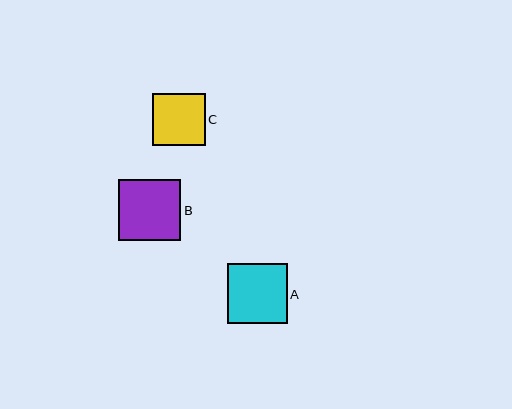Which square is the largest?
Square B is the largest with a size of approximately 62 pixels.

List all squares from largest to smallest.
From largest to smallest: B, A, C.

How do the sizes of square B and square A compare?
Square B and square A are approximately the same size.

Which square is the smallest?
Square C is the smallest with a size of approximately 52 pixels.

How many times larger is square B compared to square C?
Square B is approximately 1.2 times the size of square C.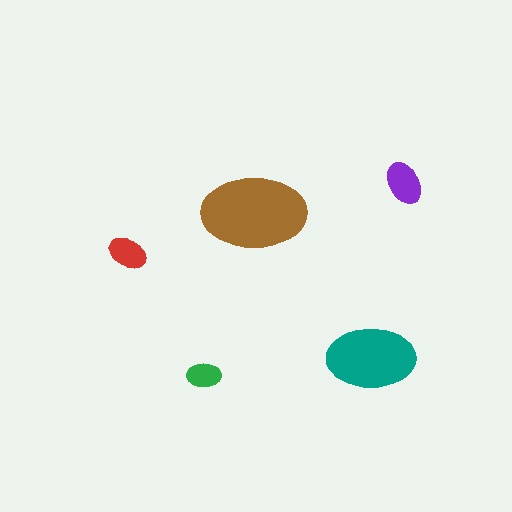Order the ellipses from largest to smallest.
the brown one, the teal one, the purple one, the red one, the green one.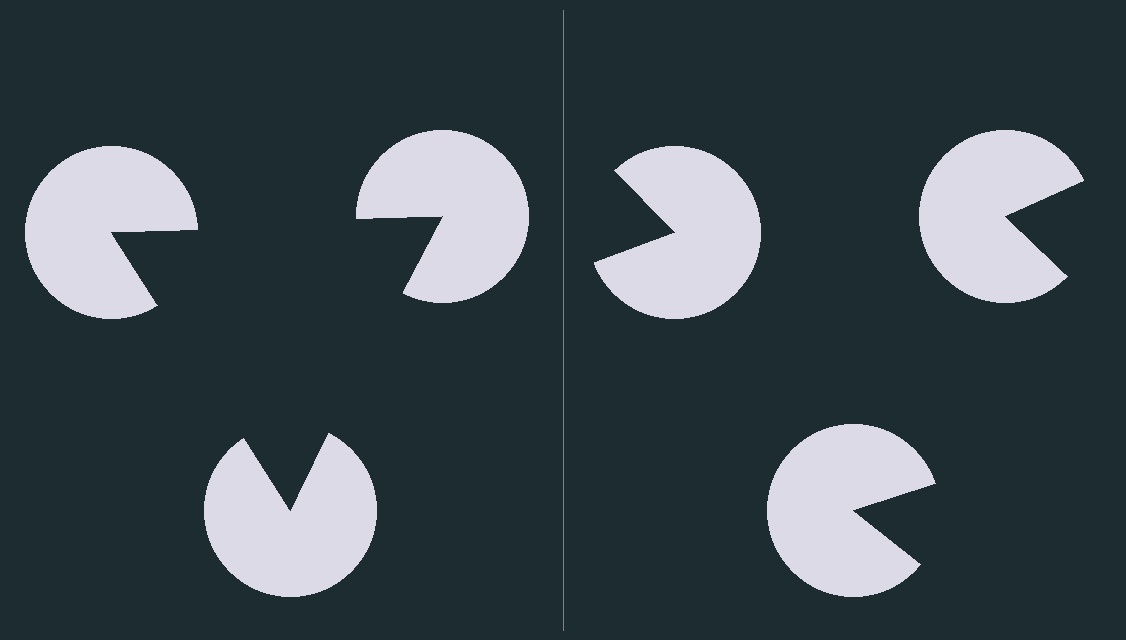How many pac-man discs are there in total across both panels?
6 — 3 on each side.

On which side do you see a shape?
An illusory triangle appears on the left side. On the right side the wedge cuts are rotated, so no coherent shape forms.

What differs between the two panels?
The pac-man discs are positioned identically on both sides; only the wedge orientations differ. On the left they align to a triangle; on the right they are misaligned.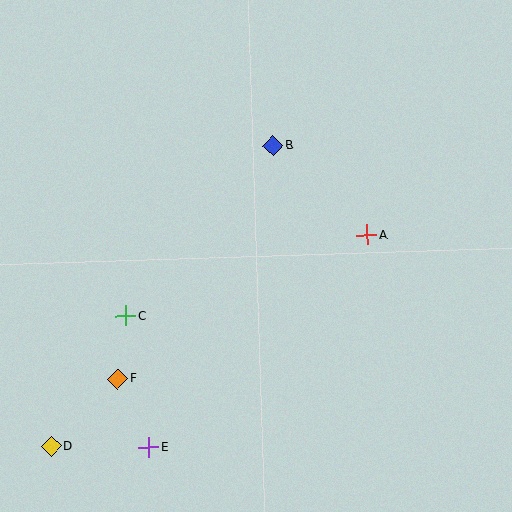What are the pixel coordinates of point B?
Point B is at (273, 146).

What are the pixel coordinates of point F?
Point F is at (118, 379).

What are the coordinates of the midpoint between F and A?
The midpoint between F and A is at (243, 307).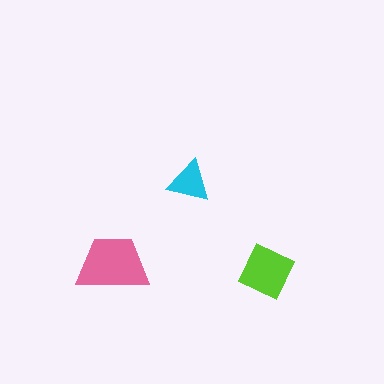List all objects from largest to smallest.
The pink trapezoid, the lime diamond, the cyan triangle.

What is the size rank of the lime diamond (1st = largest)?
2nd.